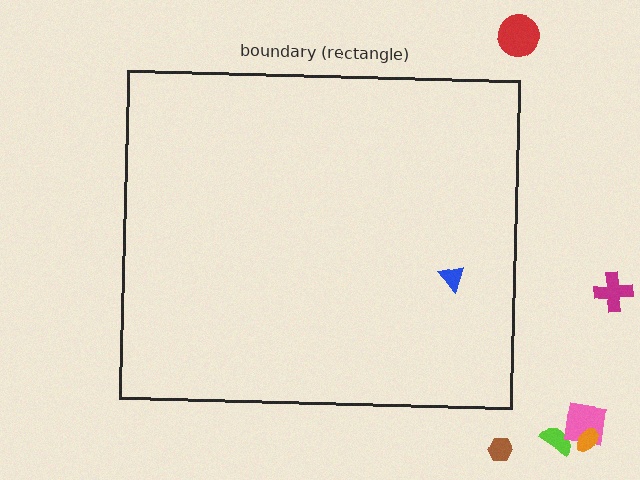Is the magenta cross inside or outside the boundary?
Outside.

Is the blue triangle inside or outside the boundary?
Inside.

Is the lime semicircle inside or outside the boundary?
Outside.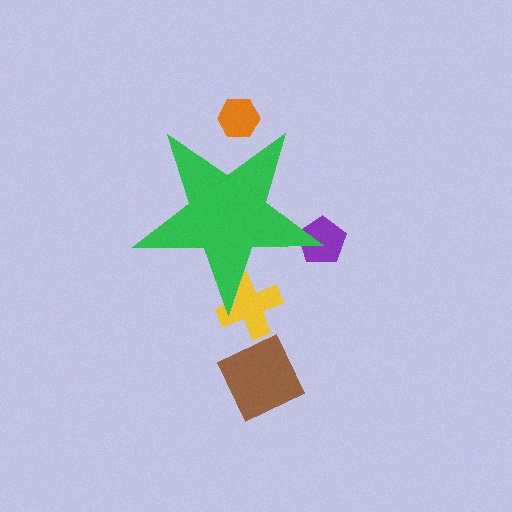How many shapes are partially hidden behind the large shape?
3 shapes are partially hidden.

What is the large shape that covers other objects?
A green star.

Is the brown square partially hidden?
No, the brown square is fully visible.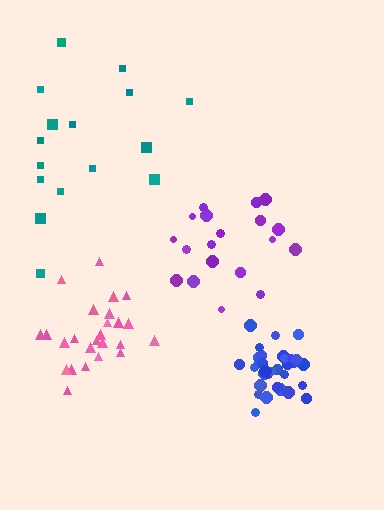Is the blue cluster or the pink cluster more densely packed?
Blue.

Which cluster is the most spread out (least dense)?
Teal.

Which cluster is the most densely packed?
Blue.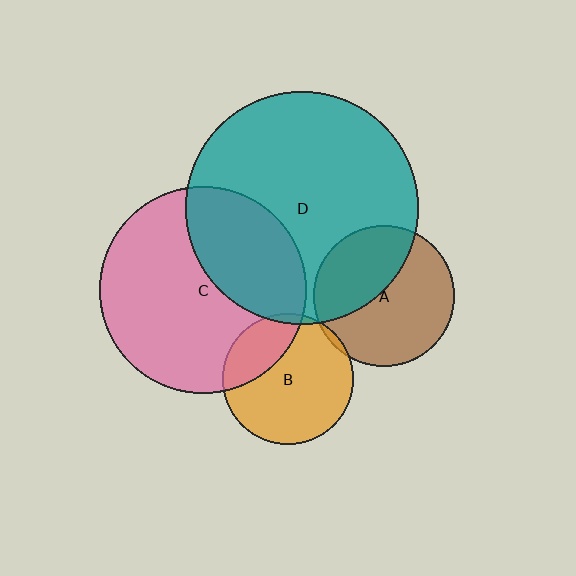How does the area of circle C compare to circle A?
Approximately 2.1 times.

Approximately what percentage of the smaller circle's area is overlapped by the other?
Approximately 25%.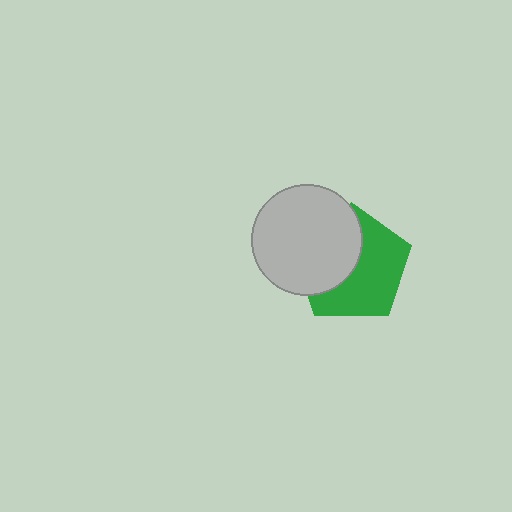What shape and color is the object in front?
The object in front is a light gray circle.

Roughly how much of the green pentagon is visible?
About half of it is visible (roughly 56%).